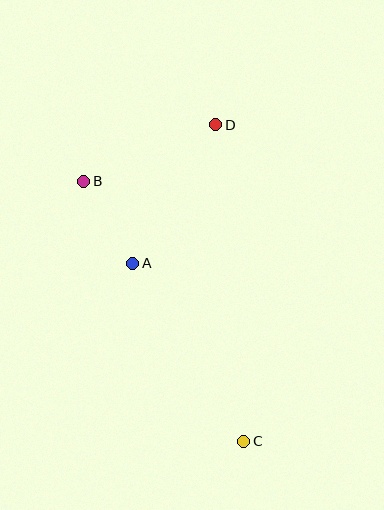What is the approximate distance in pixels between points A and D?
The distance between A and D is approximately 161 pixels.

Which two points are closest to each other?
Points A and B are closest to each other.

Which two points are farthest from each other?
Points C and D are farthest from each other.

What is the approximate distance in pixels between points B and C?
The distance between B and C is approximately 305 pixels.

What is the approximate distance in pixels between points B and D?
The distance between B and D is approximately 144 pixels.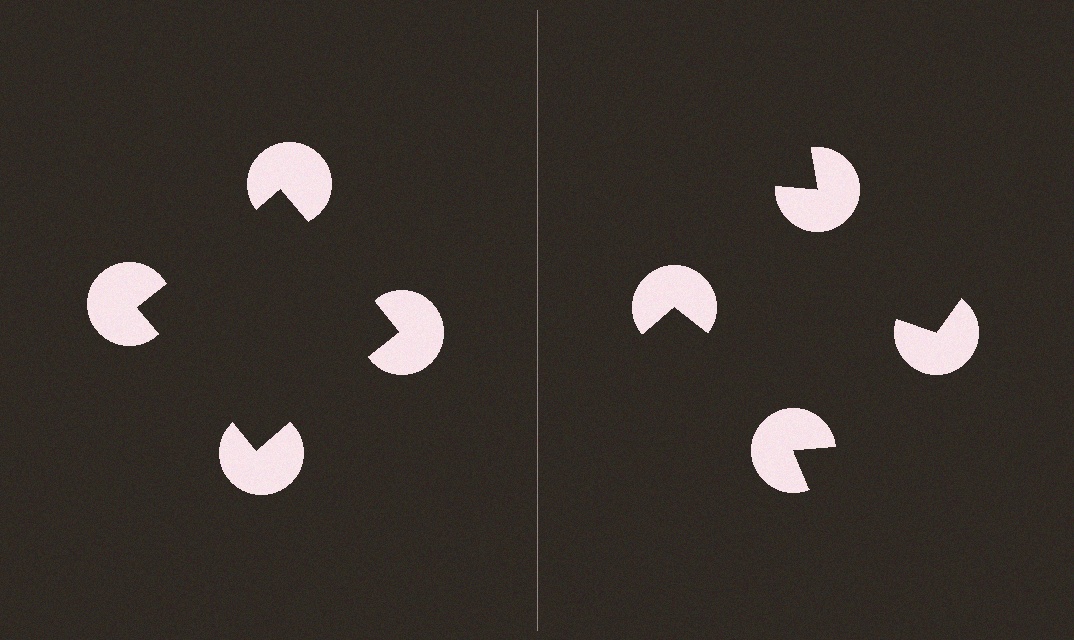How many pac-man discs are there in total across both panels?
8 — 4 on each side.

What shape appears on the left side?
An illusory square.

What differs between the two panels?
The pac-man discs are positioned identically on both sides; only the wedge orientations differ. On the left they align to a square; on the right they are misaligned.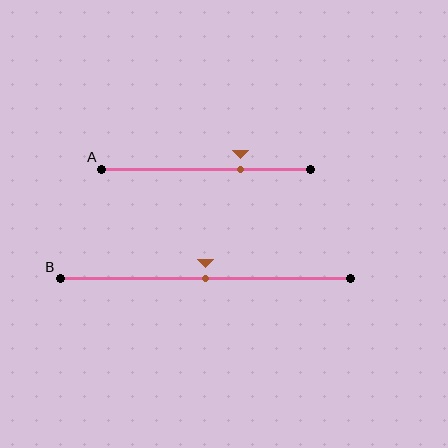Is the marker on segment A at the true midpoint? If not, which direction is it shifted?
No, the marker on segment A is shifted to the right by about 16% of the segment length.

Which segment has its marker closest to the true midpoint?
Segment B has its marker closest to the true midpoint.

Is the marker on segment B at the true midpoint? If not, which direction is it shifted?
Yes, the marker on segment B is at the true midpoint.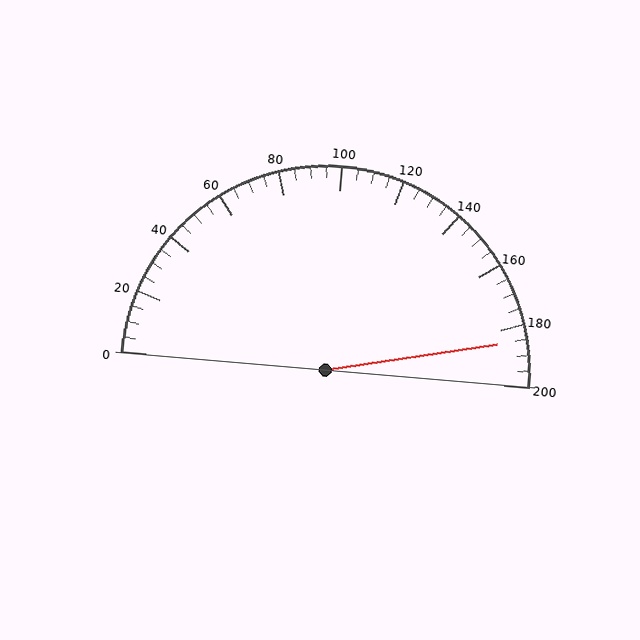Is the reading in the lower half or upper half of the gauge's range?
The reading is in the upper half of the range (0 to 200).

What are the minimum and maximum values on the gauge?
The gauge ranges from 0 to 200.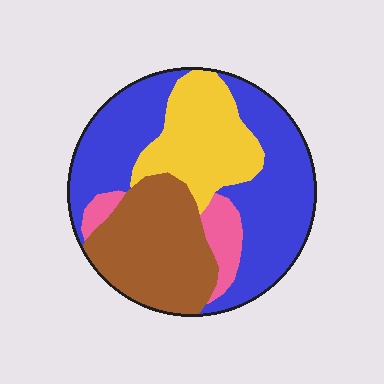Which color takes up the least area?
Pink, at roughly 10%.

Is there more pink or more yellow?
Yellow.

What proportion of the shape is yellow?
Yellow takes up about one fifth (1/5) of the shape.